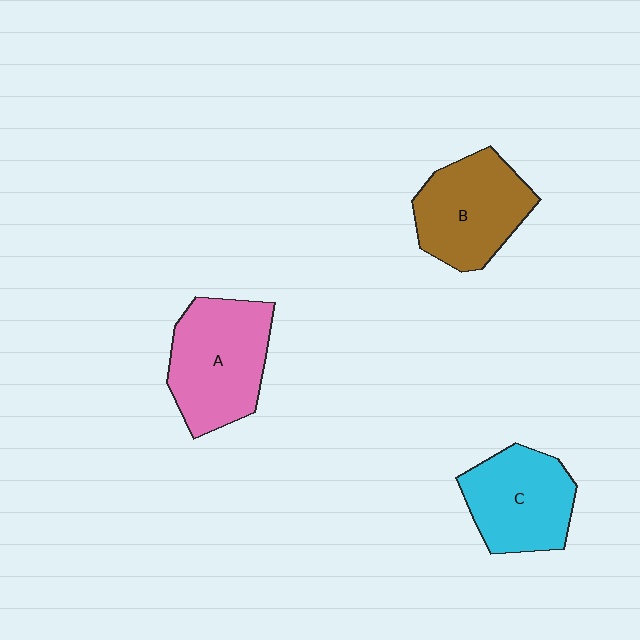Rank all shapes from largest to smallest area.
From largest to smallest: A (pink), B (brown), C (cyan).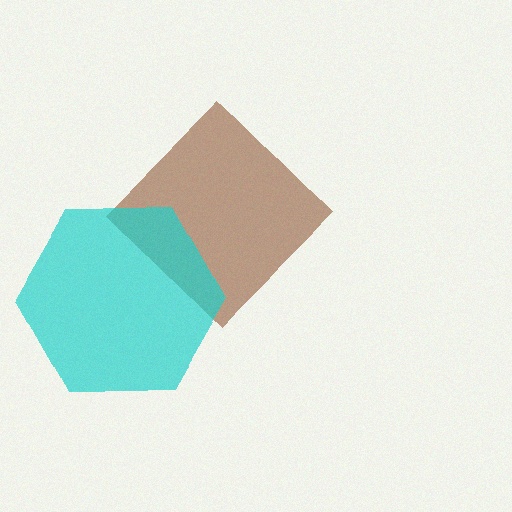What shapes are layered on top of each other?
The layered shapes are: a brown diamond, a cyan hexagon.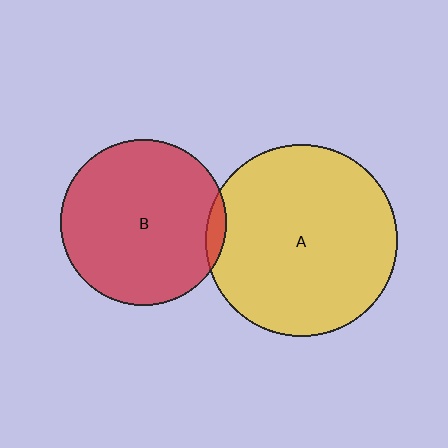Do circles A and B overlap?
Yes.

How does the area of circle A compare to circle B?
Approximately 1.3 times.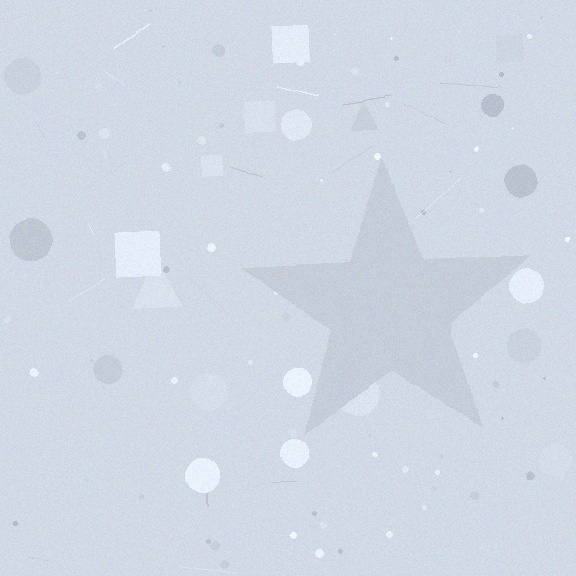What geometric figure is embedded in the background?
A star is embedded in the background.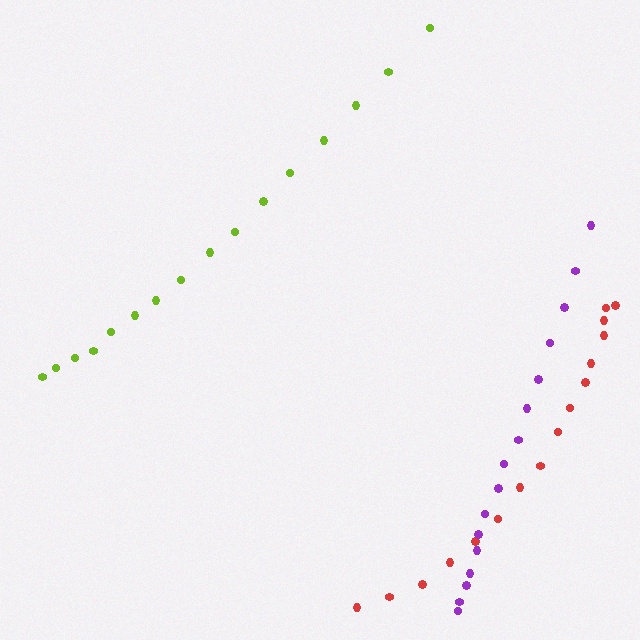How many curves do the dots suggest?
There are 3 distinct paths.